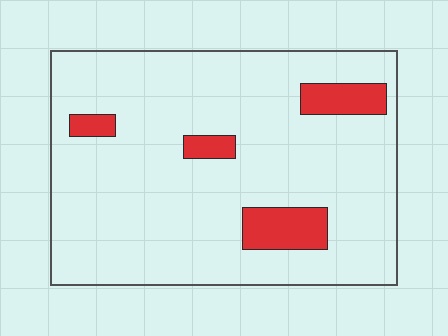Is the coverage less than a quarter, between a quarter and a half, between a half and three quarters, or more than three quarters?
Less than a quarter.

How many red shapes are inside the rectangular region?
4.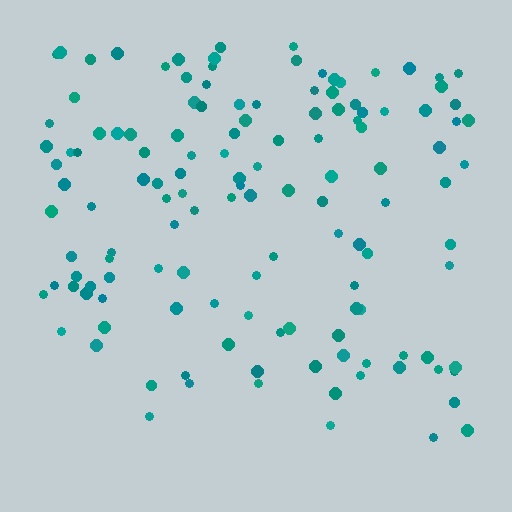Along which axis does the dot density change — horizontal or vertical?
Vertical.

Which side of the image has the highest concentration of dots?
The top.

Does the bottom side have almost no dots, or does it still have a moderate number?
Still a moderate number, just noticeably fewer than the top.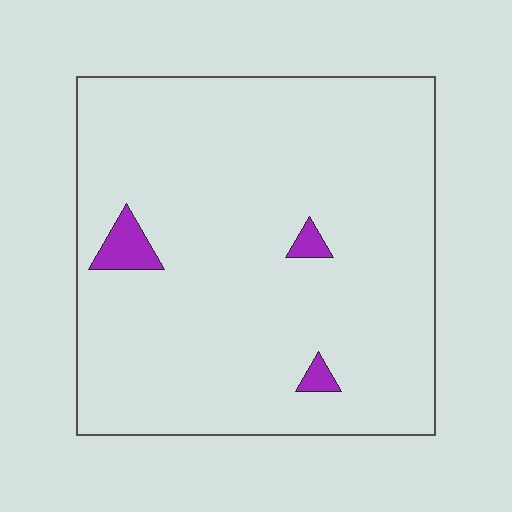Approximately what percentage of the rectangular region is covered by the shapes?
Approximately 5%.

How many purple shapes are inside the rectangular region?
3.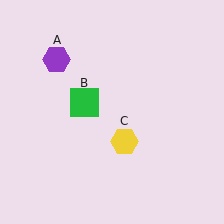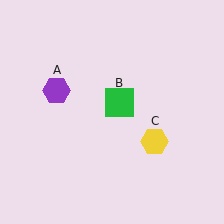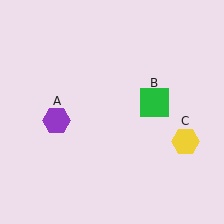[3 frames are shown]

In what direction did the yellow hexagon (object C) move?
The yellow hexagon (object C) moved right.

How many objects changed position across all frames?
3 objects changed position: purple hexagon (object A), green square (object B), yellow hexagon (object C).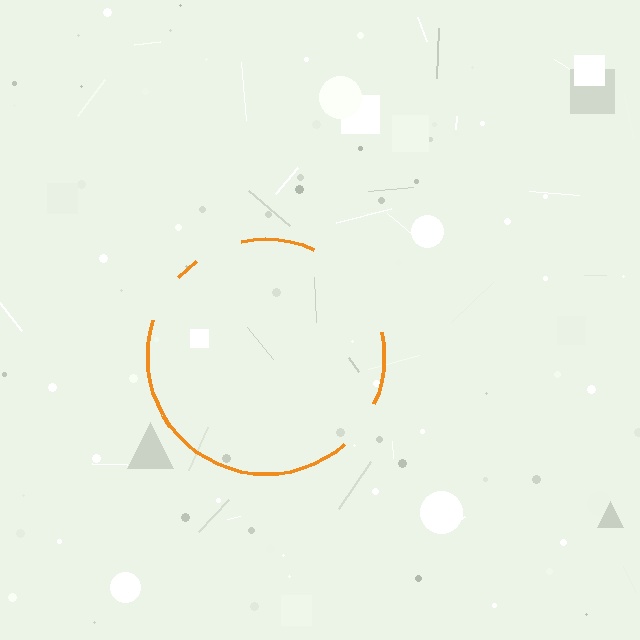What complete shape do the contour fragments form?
The contour fragments form a circle.